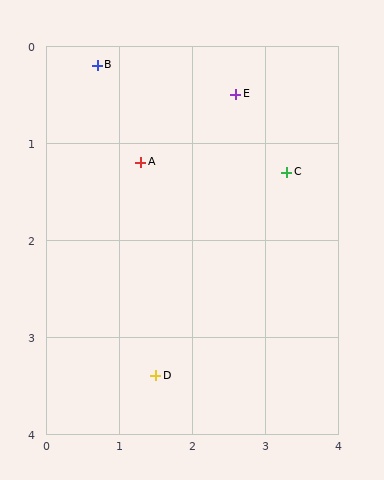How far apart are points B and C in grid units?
Points B and C are about 2.8 grid units apart.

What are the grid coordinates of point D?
Point D is at approximately (1.5, 3.4).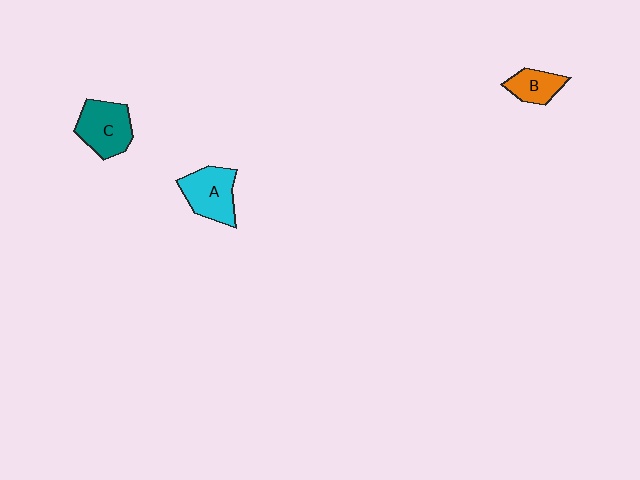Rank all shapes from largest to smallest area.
From largest to smallest: C (teal), A (cyan), B (orange).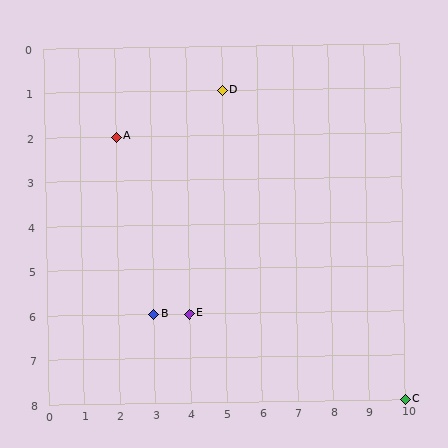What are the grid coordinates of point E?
Point E is at grid coordinates (4, 6).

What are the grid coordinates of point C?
Point C is at grid coordinates (10, 8).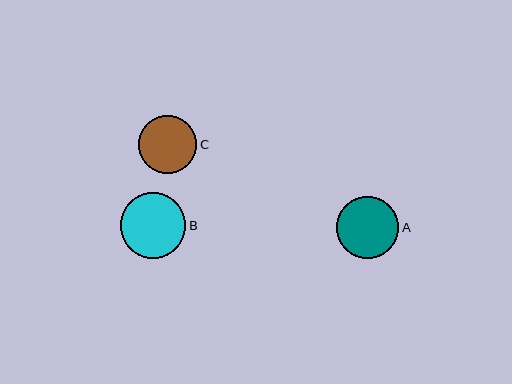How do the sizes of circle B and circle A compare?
Circle B and circle A are approximately the same size.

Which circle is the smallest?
Circle C is the smallest with a size of approximately 58 pixels.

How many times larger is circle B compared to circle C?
Circle B is approximately 1.1 times the size of circle C.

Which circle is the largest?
Circle B is the largest with a size of approximately 66 pixels.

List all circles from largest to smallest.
From largest to smallest: B, A, C.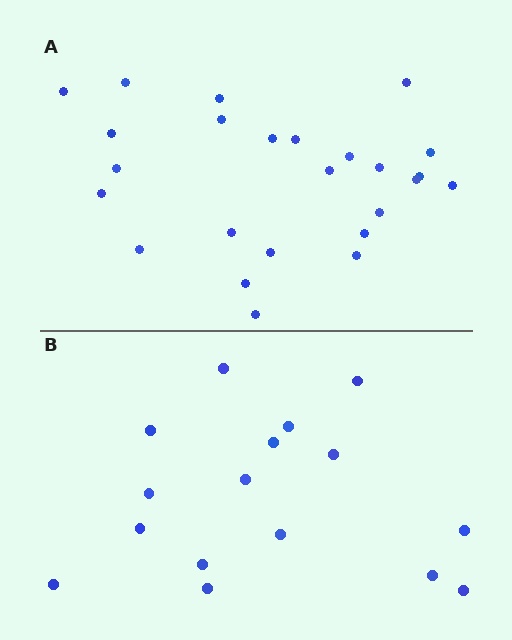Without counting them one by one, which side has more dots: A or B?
Region A (the top region) has more dots.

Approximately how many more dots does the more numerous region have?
Region A has roughly 8 or so more dots than region B.